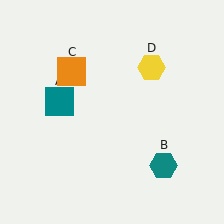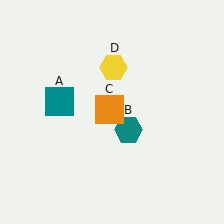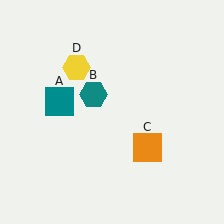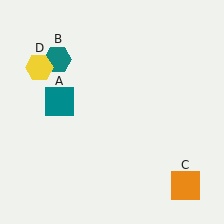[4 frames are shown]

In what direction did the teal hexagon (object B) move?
The teal hexagon (object B) moved up and to the left.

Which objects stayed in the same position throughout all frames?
Teal square (object A) remained stationary.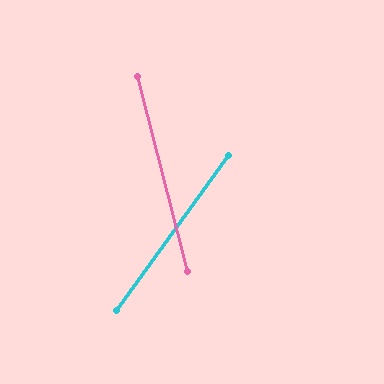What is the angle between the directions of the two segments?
Approximately 51 degrees.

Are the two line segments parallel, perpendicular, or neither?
Neither parallel nor perpendicular — they differ by about 51°.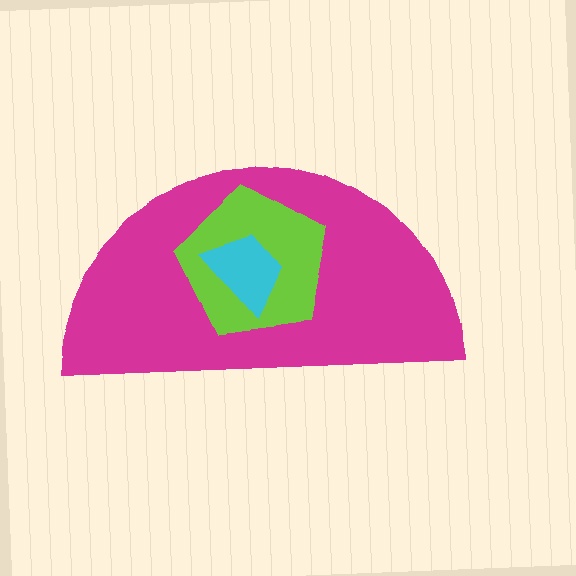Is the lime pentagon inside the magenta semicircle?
Yes.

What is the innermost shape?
The cyan trapezoid.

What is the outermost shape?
The magenta semicircle.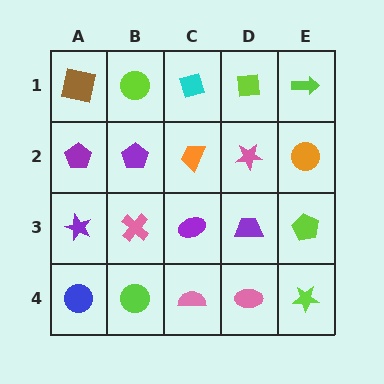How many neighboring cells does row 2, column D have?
4.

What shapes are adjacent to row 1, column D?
A pink star (row 2, column D), a cyan diamond (row 1, column C), a lime arrow (row 1, column E).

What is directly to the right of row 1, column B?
A cyan diamond.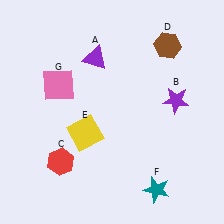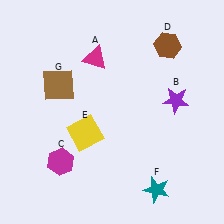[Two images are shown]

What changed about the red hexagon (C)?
In Image 1, C is red. In Image 2, it changed to magenta.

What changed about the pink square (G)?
In Image 1, G is pink. In Image 2, it changed to brown.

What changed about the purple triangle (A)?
In Image 1, A is purple. In Image 2, it changed to magenta.